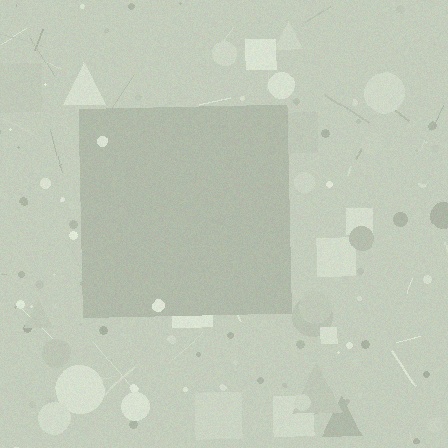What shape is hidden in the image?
A square is hidden in the image.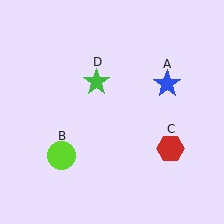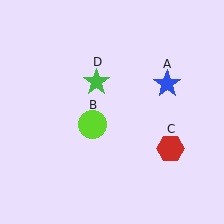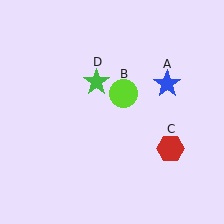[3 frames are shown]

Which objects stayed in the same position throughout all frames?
Blue star (object A) and red hexagon (object C) and green star (object D) remained stationary.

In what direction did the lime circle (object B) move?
The lime circle (object B) moved up and to the right.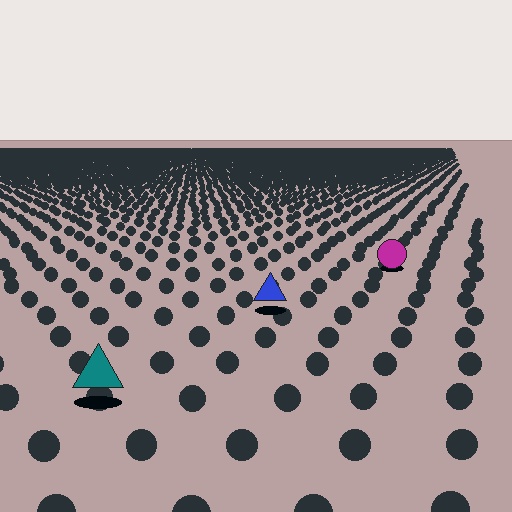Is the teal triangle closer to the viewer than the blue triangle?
Yes. The teal triangle is closer — you can tell from the texture gradient: the ground texture is coarser near it.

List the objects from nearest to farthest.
From nearest to farthest: the teal triangle, the blue triangle, the magenta circle.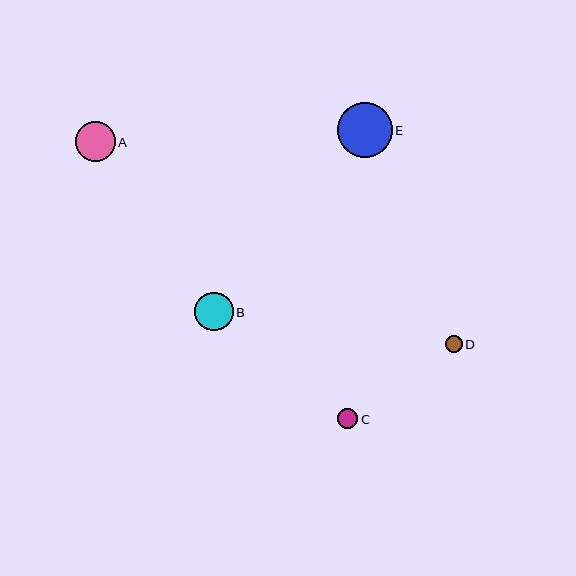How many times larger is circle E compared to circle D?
Circle E is approximately 3.3 times the size of circle D.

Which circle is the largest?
Circle E is the largest with a size of approximately 55 pixels.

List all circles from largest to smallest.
From largest to smallest: E, A, B, C, D.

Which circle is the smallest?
Circle D is the smallest with a size of approximately 17 pixels.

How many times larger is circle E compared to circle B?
Circle E is approximately 1.4 times the size of circle B.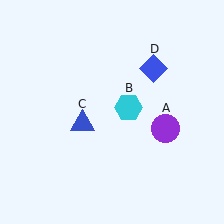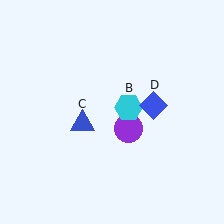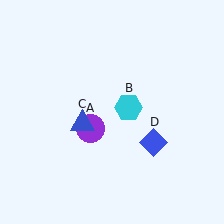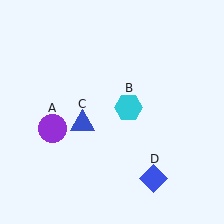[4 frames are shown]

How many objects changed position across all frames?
2 objects changed position: purple circle (object A), blue diamond (object D).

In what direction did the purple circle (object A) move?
The purple circle (object A) moved left.